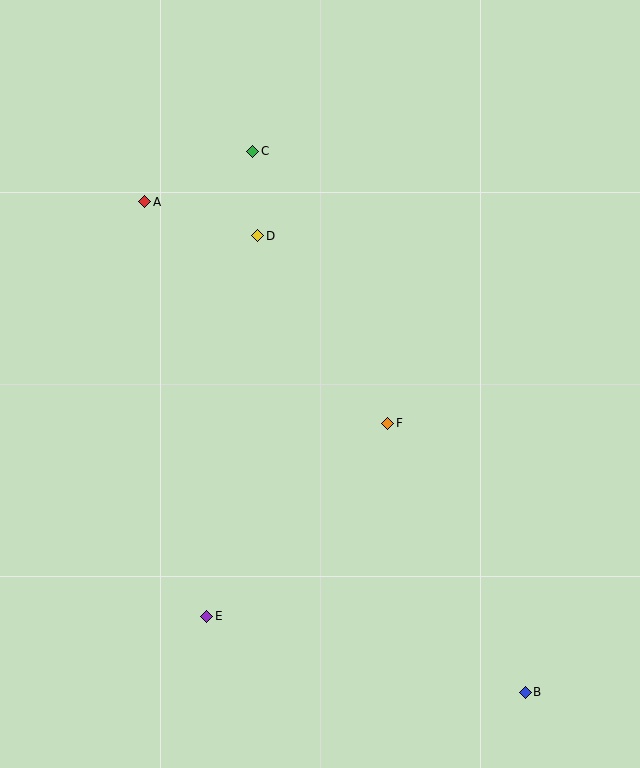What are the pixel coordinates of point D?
Point D is at (258, 236).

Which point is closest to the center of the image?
Point F at (388, 423) is closest to the center.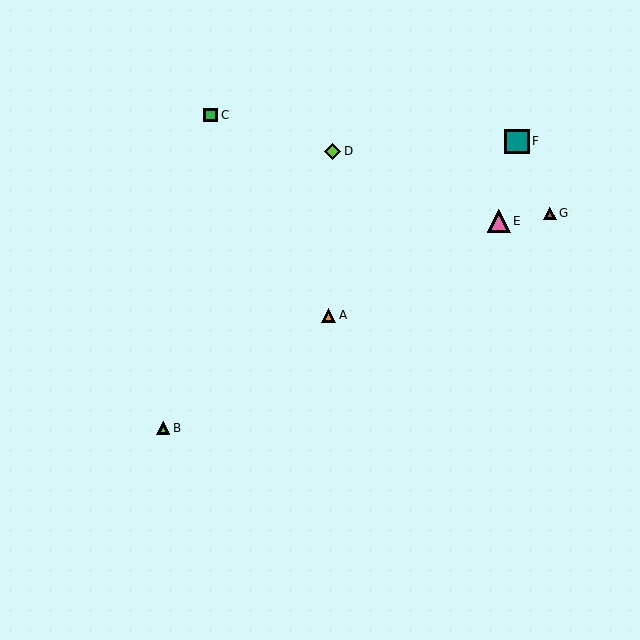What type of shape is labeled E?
Shape E is a pink triangle.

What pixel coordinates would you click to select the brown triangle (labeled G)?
Click at (550, 213) to select the brown triangle G.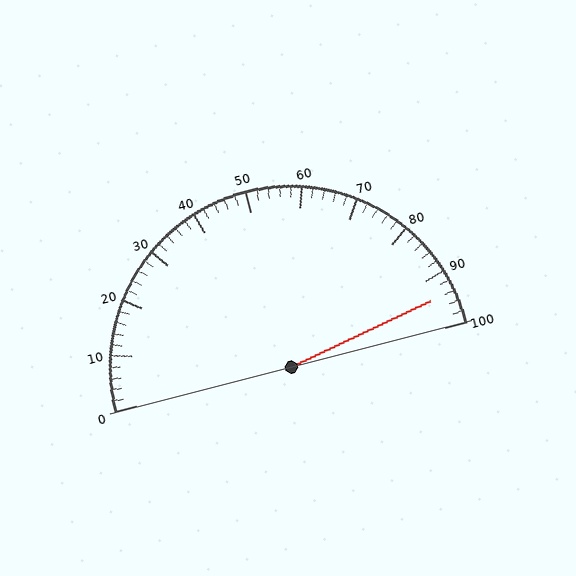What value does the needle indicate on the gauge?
The needle indicates approximately 94.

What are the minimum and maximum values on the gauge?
The gauge ranges from 0 to 100.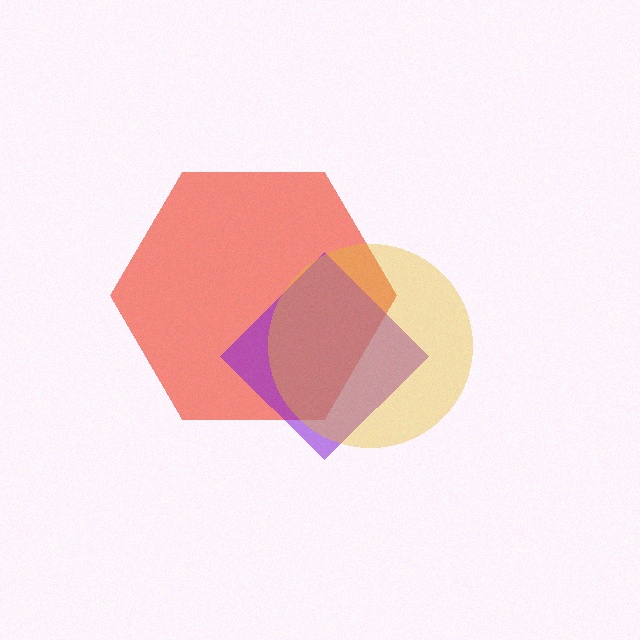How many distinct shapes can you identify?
There are 3 distinct shapes: a red hexagon, a purple diamond, a yellow circle.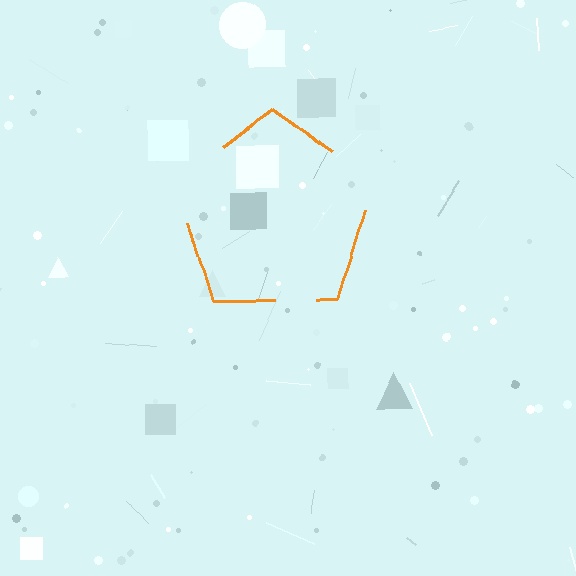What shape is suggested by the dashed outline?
The dashed outline suggests a pentagon.